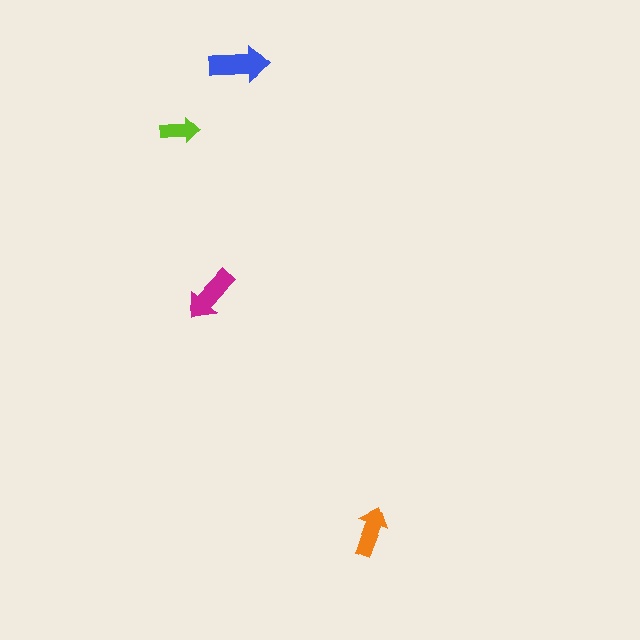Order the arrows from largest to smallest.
the blue one, the magenta one, the orange one, the lime one.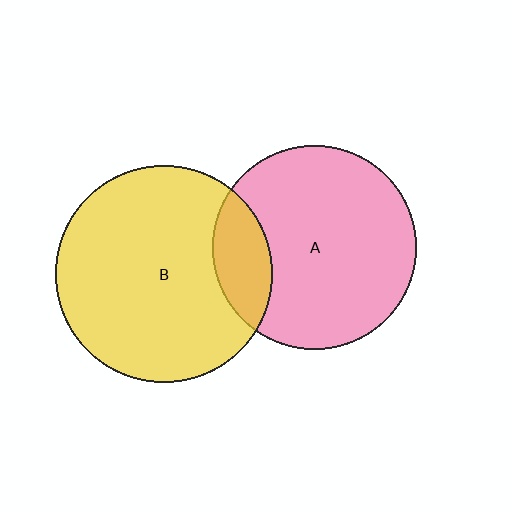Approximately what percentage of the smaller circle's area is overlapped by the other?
Approximately 15%.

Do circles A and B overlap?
Yes.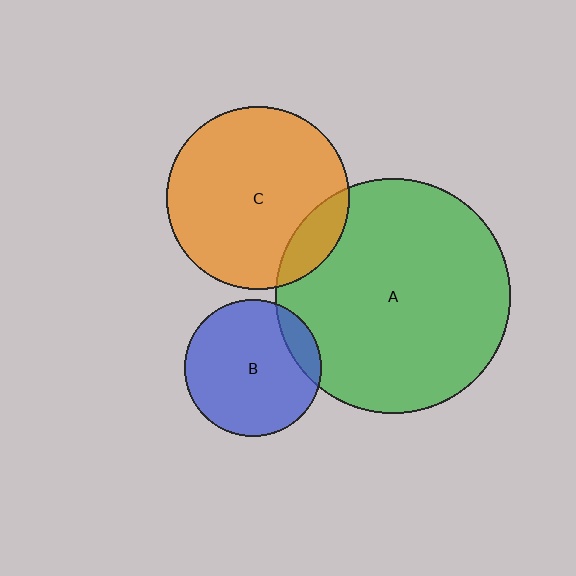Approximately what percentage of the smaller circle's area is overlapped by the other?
Approximately 10%.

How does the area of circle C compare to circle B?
Approximately 1.8 times.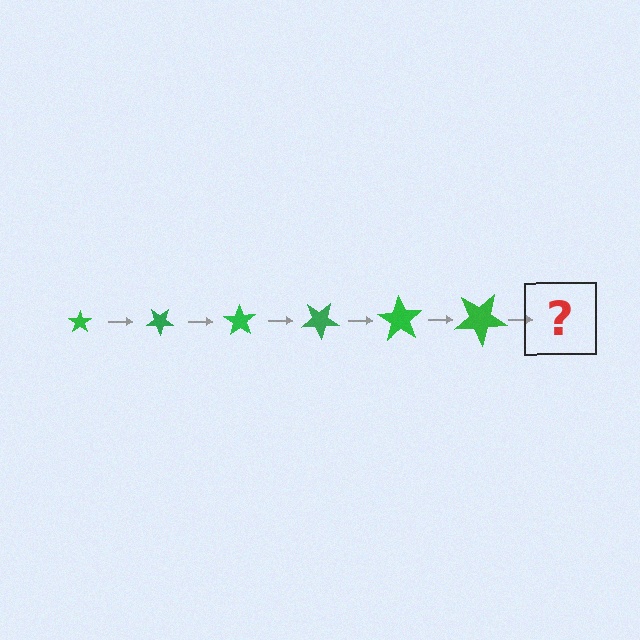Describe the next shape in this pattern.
It should be a star, larger than the previous one and rotated 210 degrees from the start.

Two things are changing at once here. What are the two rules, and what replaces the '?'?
The two rules are that the star grows larger each step and it rotates 35 degrees each step. The '?' should be a star, larger than the previous one and rotated 210 degrees from the start.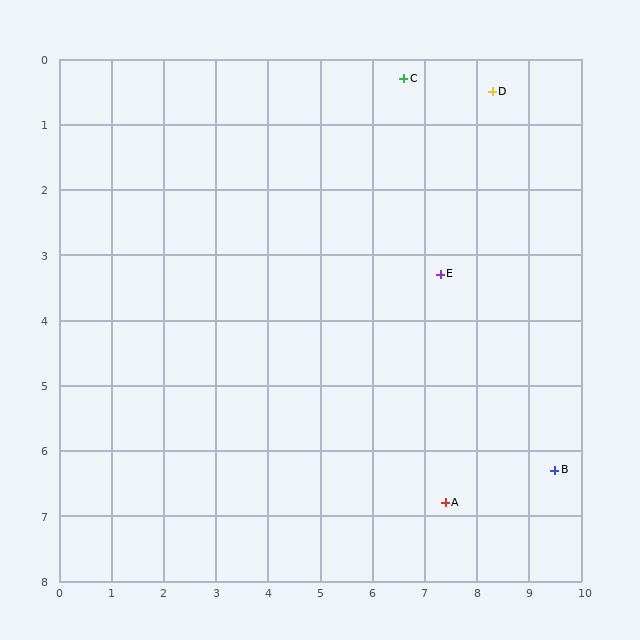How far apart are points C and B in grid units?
Points C and B are about 6.7 grid units apart.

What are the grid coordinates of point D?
Point D is at approximately (8.3, 0.5).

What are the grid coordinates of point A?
Point A is at approximately (7.4, 6.8).